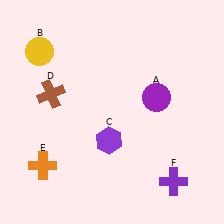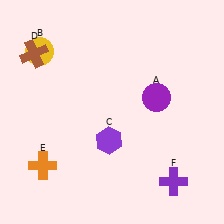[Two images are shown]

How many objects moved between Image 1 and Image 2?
1 object moved between the two images.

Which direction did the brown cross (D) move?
The brown cross (D) moved up.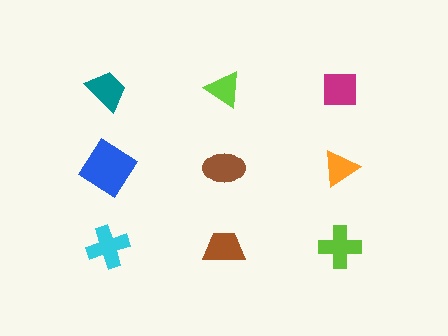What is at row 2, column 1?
A blue diamond.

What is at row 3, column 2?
A brown trapezoid.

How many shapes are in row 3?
3 shapes.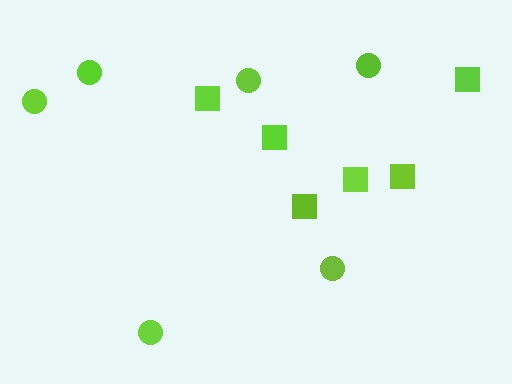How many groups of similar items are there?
There are 2 groups: one group of squares (6) and one group of circles (6).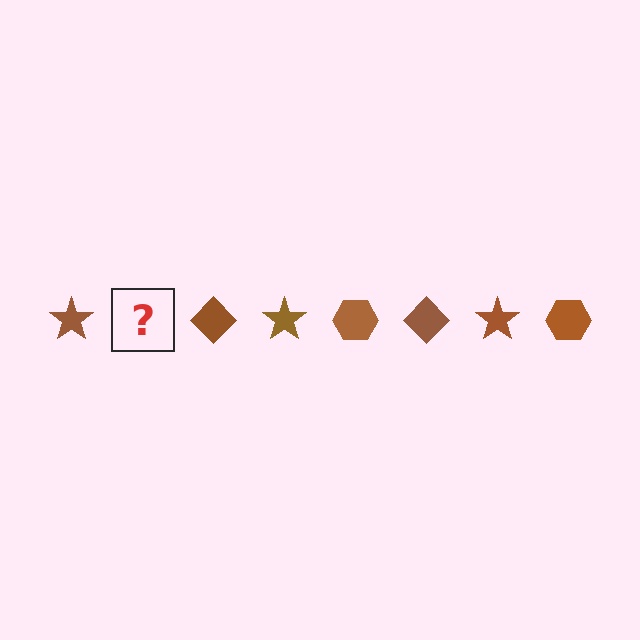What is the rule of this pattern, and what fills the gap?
The rule is that the pattern cycles through star, hexagon, diamond shapes in brown. The gap should be filled with a brown hexagon.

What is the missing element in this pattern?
The missing element is a brown hexagon.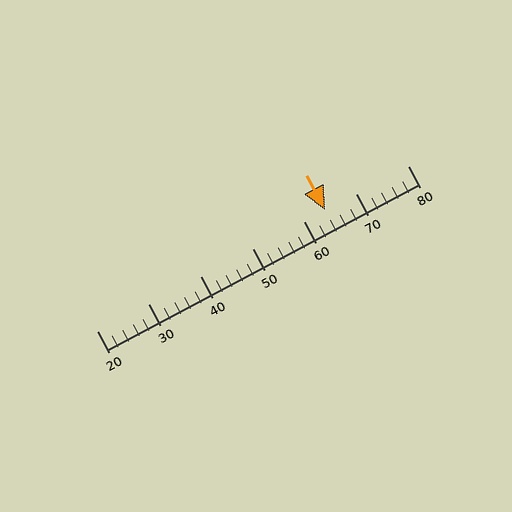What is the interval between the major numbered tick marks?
The major tick marks are spaced 10 units apart.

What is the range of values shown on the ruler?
The ruler shows values from 20 to 80.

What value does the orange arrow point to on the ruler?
The orange arrow points to approximately 64.